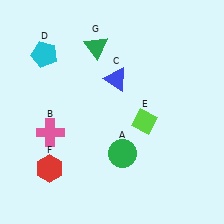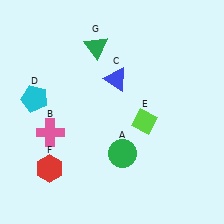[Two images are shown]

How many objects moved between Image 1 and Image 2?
1 object moved between the two images.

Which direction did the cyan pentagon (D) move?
The cyan pentagon (D) moved down.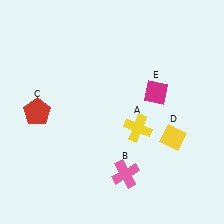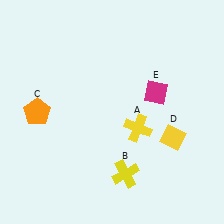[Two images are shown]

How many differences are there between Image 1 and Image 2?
There are 2 differences between the two images.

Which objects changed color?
B changed from pink to yellow. C changed from red to orange.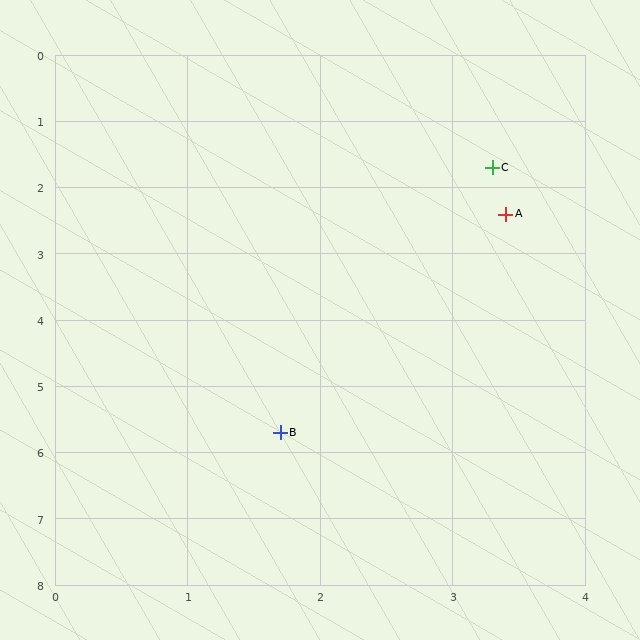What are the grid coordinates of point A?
Point A is at approximately (3.4, 2.4).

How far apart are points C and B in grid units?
Points C and B are about 4.3 grid units apart.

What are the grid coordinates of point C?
Point C is at approximately (3.3, 1.7).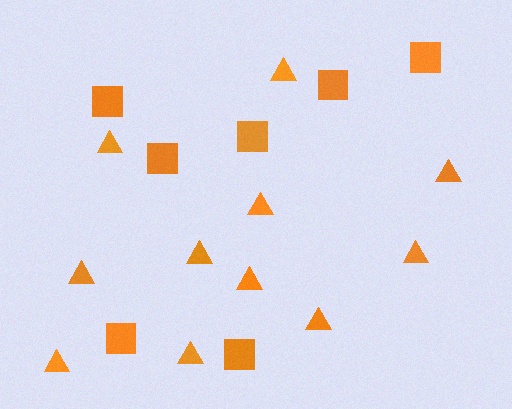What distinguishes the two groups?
There are 2 groups: one group of triangles (11) and one group of squares (7).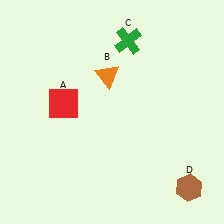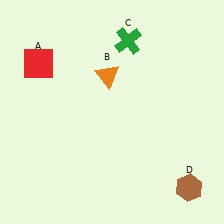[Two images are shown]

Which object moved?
The red square (A) moved up.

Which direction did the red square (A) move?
The red square (A) moved up.